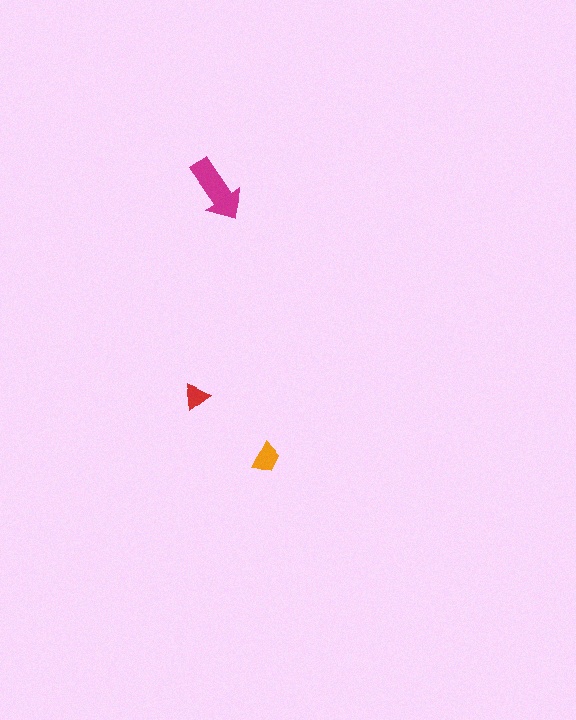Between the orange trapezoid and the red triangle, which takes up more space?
The orange trapezoid.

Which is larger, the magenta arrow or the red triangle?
The magenta arrow.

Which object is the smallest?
The red triangle.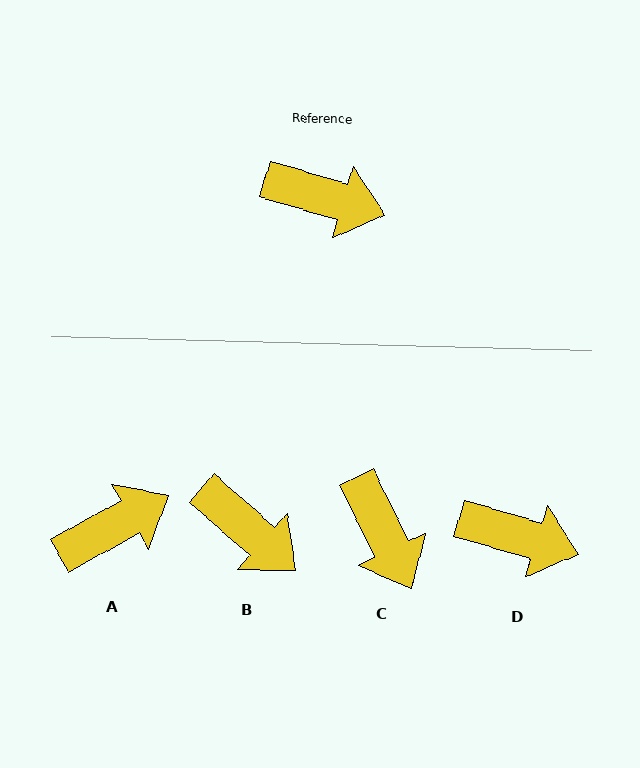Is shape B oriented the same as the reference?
No, it is off by about 25 degrees.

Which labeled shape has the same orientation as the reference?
D.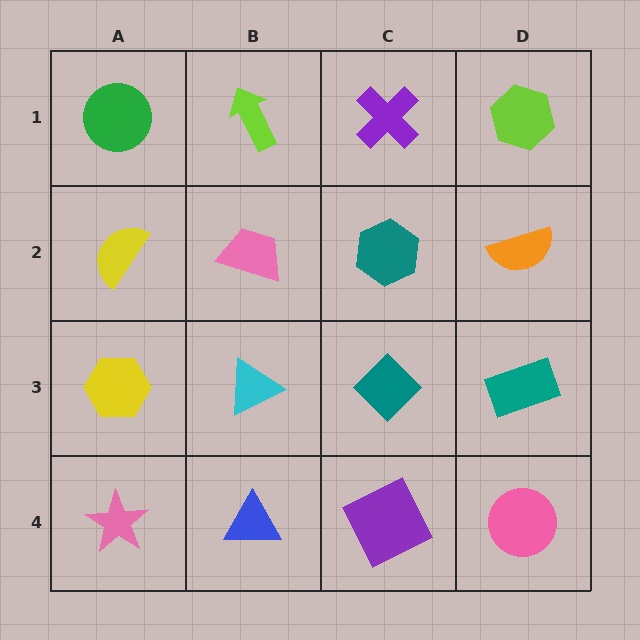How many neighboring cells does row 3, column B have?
4.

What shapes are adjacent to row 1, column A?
A yellow semicircle (row 2, column A), a lime arrow (row 1, column B).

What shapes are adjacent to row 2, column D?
A lime hexagon (row 1, column D), a teal rectangle (row 3, column D), a teal hexagon (row 2, column C).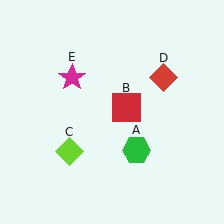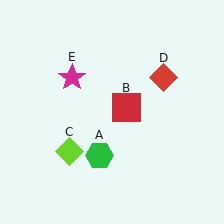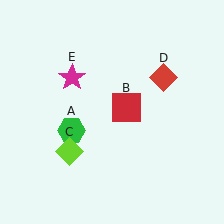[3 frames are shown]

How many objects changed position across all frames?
1 object changed position: green hexagon (object A).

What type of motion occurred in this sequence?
The green hexagon (object A) rotated clockwise around the center of the scene.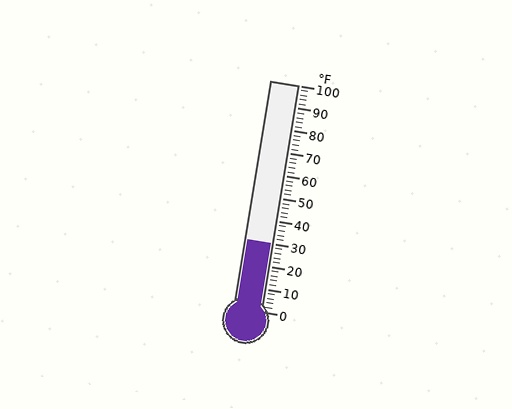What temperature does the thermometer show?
The thermometer shows approximately 30°F.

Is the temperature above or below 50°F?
The temperature is below 50°F.